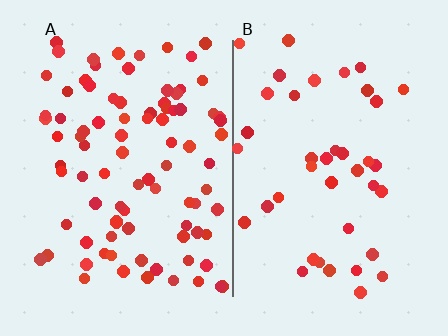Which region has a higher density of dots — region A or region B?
A (the left).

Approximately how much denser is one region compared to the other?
Approximately 2.1× — region A over region B.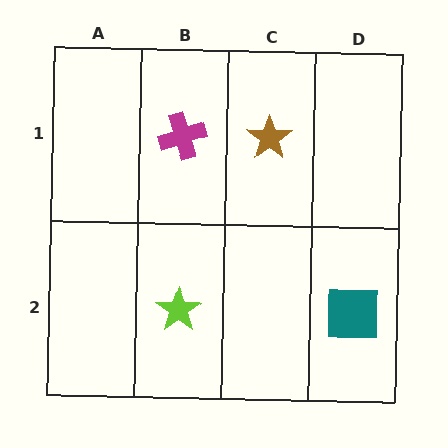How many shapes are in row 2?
2 shapes.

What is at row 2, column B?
A lime star.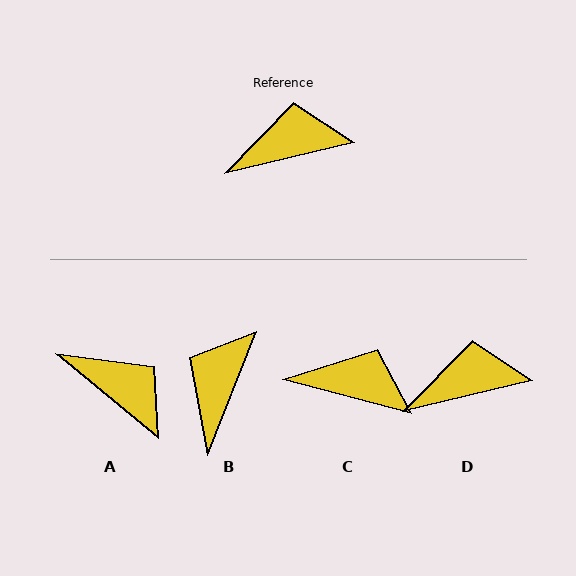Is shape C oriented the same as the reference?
No, it is off by about 28 degrees.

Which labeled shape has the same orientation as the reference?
D.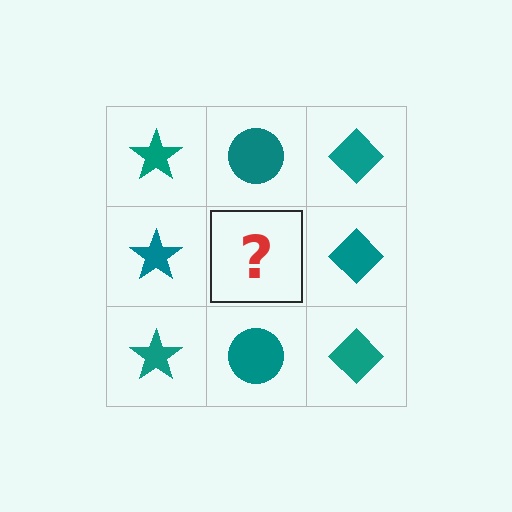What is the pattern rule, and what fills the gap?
The rule is that each column has a consistent shape. The gap should be filled with a teal circle.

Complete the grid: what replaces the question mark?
The question mark should be replaced with a teal circle.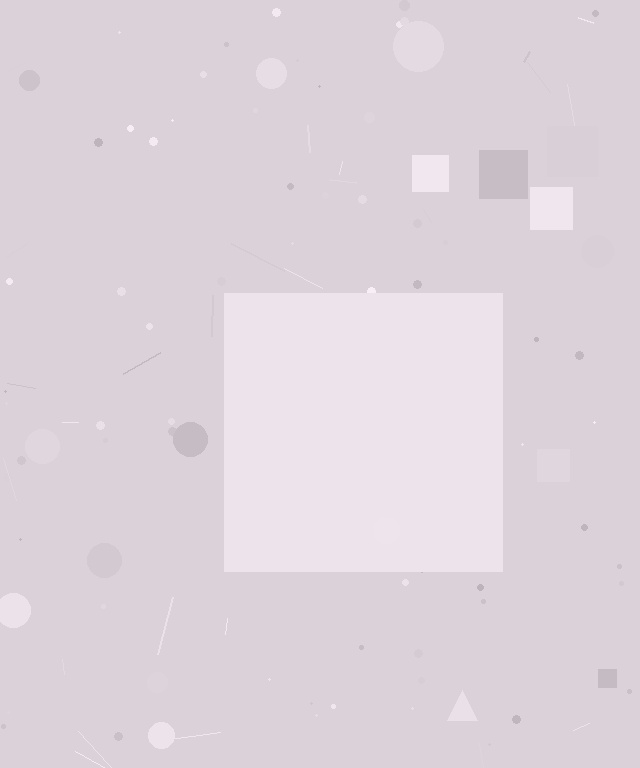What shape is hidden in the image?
A square is hidden in the image.